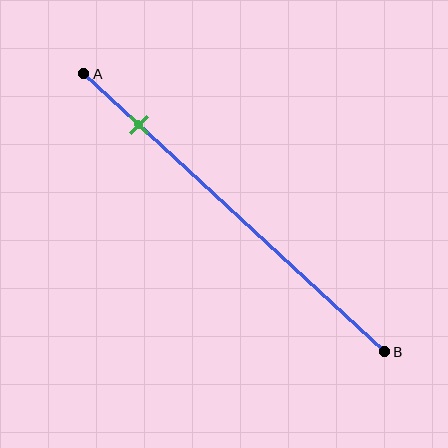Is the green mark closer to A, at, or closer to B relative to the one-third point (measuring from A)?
The green mark is closer to point A than the one-third point of segment AB.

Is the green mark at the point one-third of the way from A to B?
No, the mark is at about 20% from A, not at the 33% one-third point.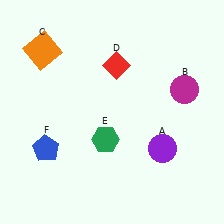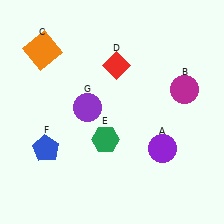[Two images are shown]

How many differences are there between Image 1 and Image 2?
There is 1 difference between the two images.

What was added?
A purple circle (G) was added in Image 2.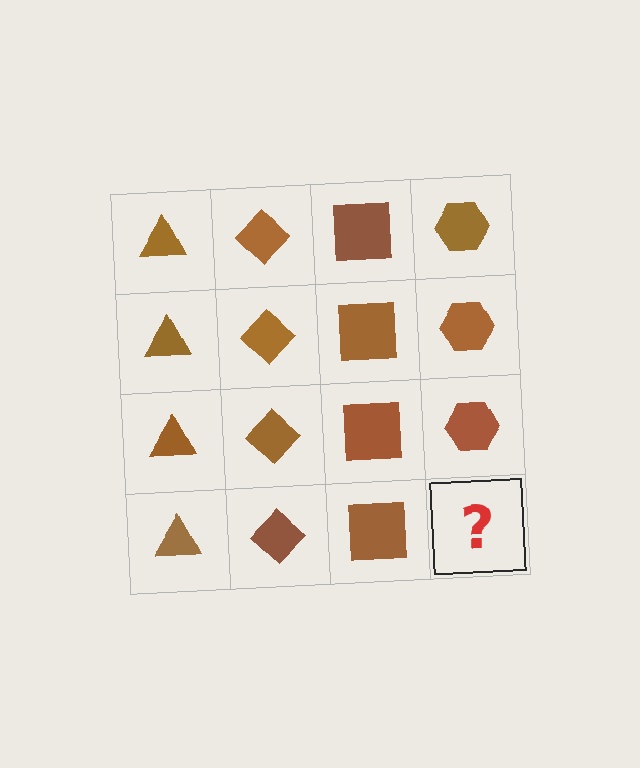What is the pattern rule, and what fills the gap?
The rule is that each column has a consistent shape. The gap should be filled with a brown hexagon.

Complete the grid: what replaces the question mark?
The question mark should be replaced with a brown hexagon.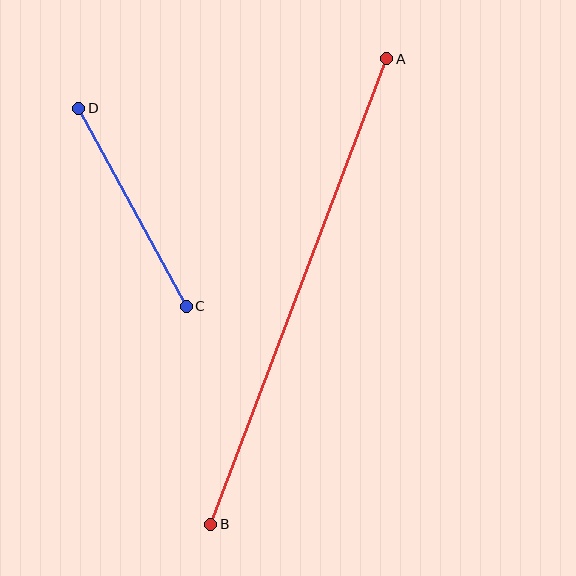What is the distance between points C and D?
The distance is approximately 225 pixels.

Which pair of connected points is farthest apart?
Points A and B are farthest apart.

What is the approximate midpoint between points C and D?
The midpoint is at approximately (132, 207) pixels.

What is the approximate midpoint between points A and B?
The midpoint is at approximately (299, 291) pixels.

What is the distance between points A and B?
The distance is approximately 498 pixels.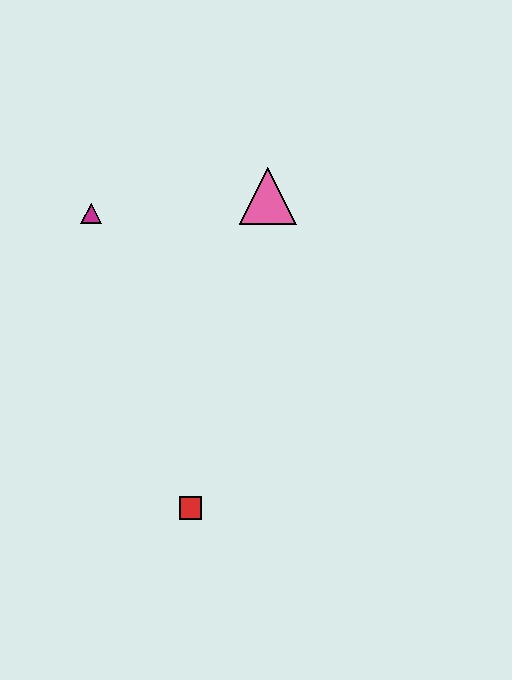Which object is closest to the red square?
The magenta triangle is closest to the red square.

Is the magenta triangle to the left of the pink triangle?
Yes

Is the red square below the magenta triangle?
Yes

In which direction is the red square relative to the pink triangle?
The red square is below the pink triangle.